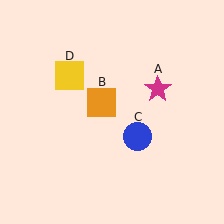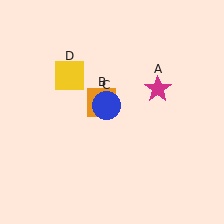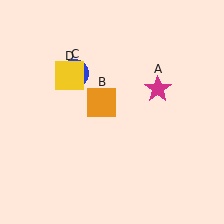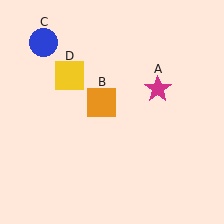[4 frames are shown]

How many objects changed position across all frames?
1 object changed position: blue circle (object C).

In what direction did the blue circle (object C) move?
The blue circle (object C) moved up and to the left.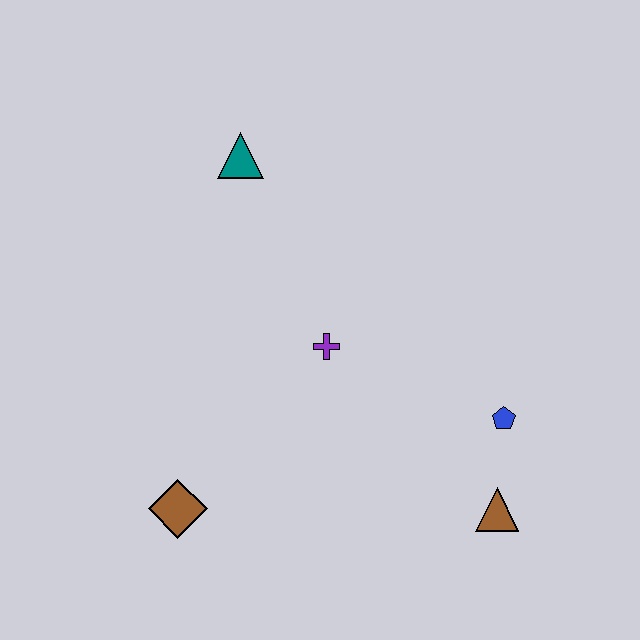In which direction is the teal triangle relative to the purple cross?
The teal triangle is above the purple cross.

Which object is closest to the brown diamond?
The purple cross is closest to the brown diamond.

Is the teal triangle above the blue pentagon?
Yes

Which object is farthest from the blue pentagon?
The teal triangle is farthest from the blue pentagon.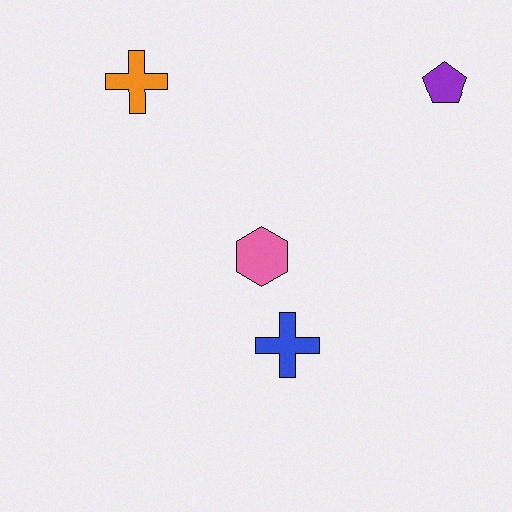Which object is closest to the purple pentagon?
The pink hexagon is closest to the purple pentagon.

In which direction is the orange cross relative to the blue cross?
The orange cross is above the blue cross.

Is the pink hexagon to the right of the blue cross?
No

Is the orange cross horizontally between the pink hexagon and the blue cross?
No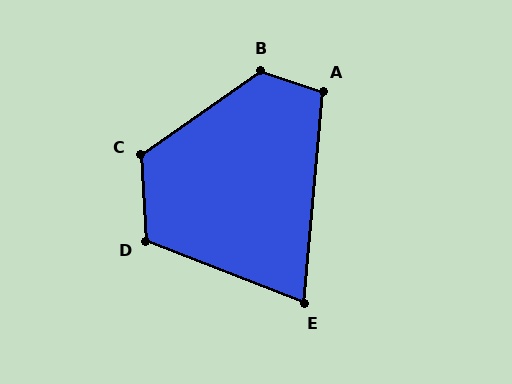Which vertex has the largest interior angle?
B, at approximately 127 degrees.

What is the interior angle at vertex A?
Approximately 103 degrees (obtuse).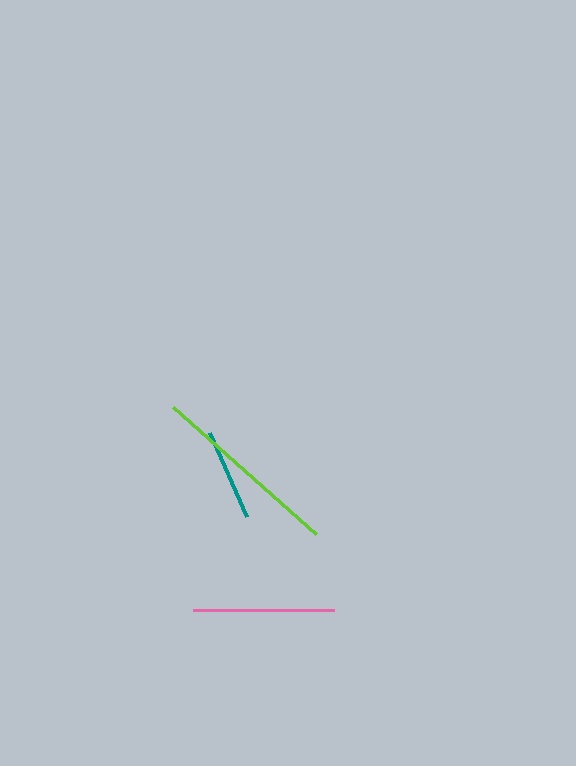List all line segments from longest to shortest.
From longest to shortest: lime, pink, teal.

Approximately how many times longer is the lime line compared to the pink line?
The lime line is approximately 1.4 times the length of the pink line.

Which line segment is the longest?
The lime line is the longest at approximately 191 pixels.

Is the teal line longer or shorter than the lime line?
The lime line is longer than the teal line.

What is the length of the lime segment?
The lime segment is approximately 191 pixels long.